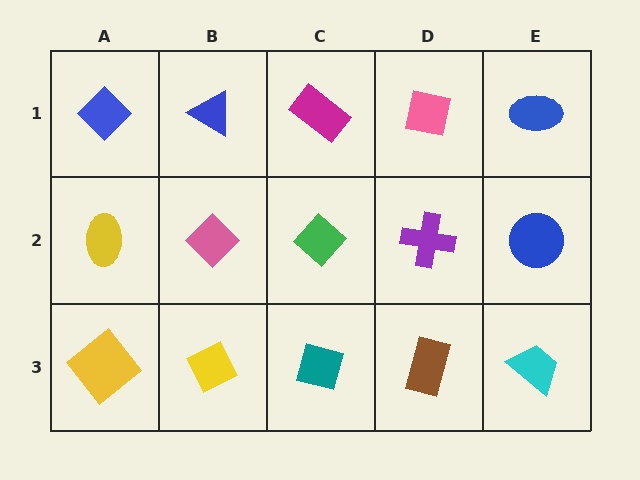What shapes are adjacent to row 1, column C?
A green diamond (row 2, column C), a blue triangle (row 1, column B), a pink square (row 1, column D).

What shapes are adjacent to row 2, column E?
A blue ellipse (row 1, column E), a cyan trapezoid (row 3, column E), a purple cross (row 2, column D).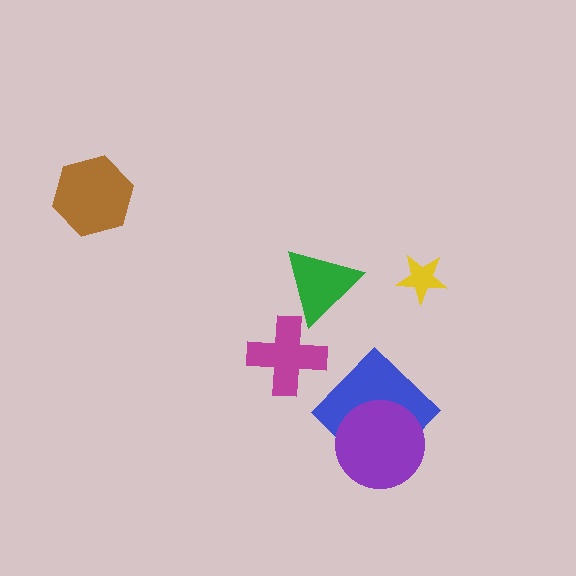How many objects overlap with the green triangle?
0 objects overlap with the green triangle.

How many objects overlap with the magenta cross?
0 objects overlap with the magenta cross.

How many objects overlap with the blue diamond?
1 object overlaps with the blue diamond.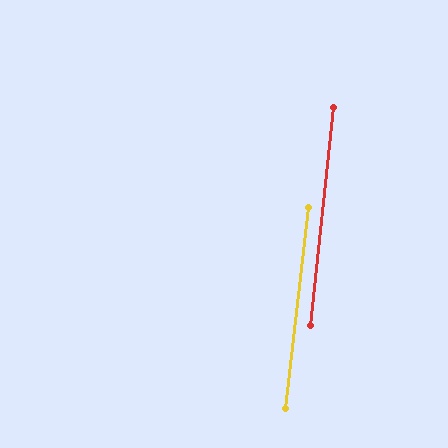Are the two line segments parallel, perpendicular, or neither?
Parallel — their directions differ by only 0.4°.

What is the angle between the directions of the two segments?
Approximately 0 degrees.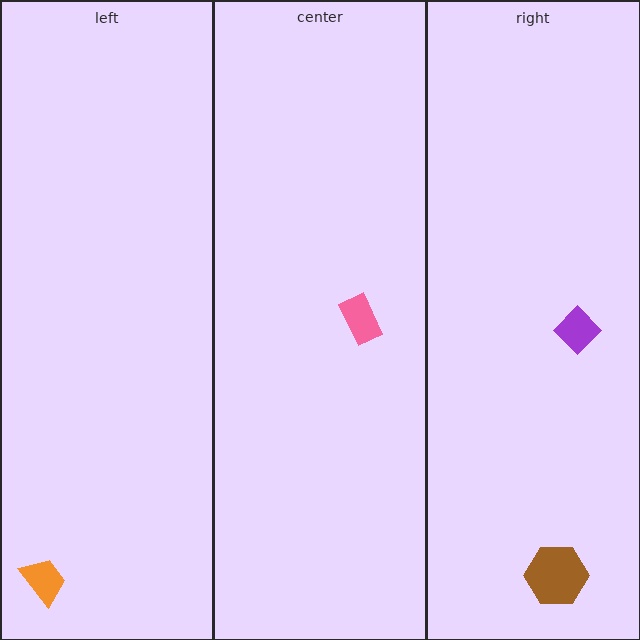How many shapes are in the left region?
1.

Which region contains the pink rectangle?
The center region.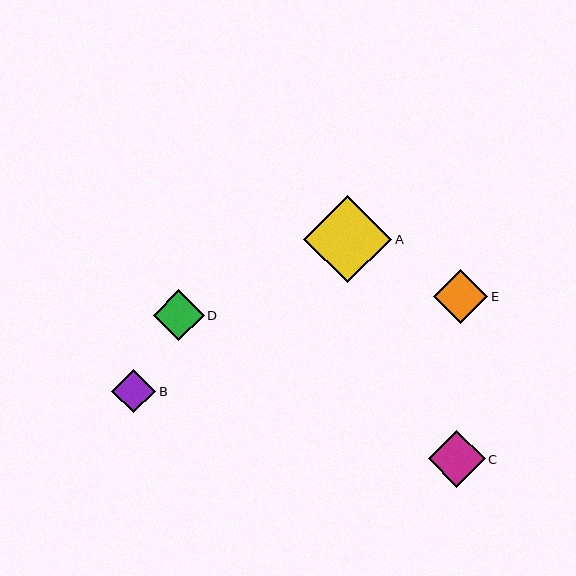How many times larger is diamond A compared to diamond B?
Diamond A is approximately 2.0 times the size of diamond B.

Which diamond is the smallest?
Diamond B is the smallest with a size of approximately 44 pixels.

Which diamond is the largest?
Diamond A is the largest with a size of approximately 88 pixels.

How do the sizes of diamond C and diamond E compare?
Diamond C and diamond E are approximately the same size.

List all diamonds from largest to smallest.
From largest to smallest: A, C, E, D, B.